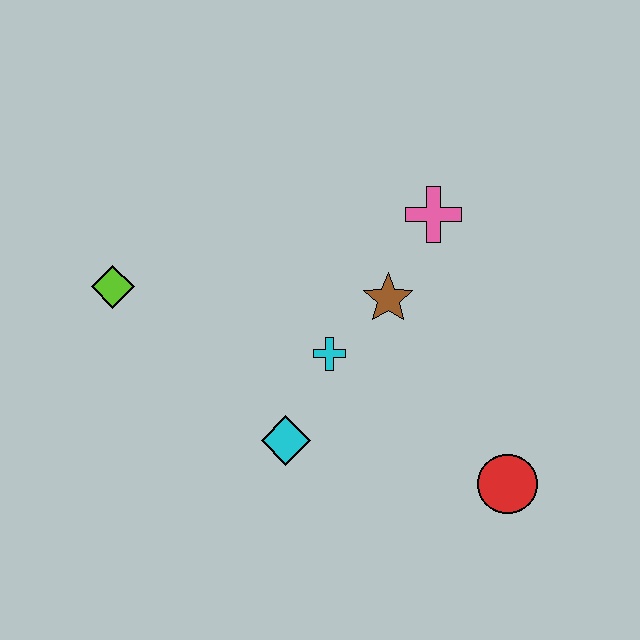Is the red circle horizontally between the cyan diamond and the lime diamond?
No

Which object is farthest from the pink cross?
The lime diamond is farthest from the pink cross.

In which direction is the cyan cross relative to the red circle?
The cyan cross is to the left of the red circle.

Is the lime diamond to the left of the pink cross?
Yes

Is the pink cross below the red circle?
No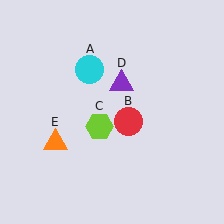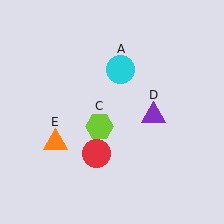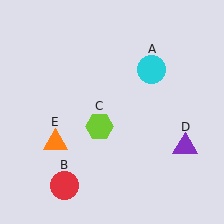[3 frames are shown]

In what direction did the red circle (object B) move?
The red circle (object B) moved down and to the left.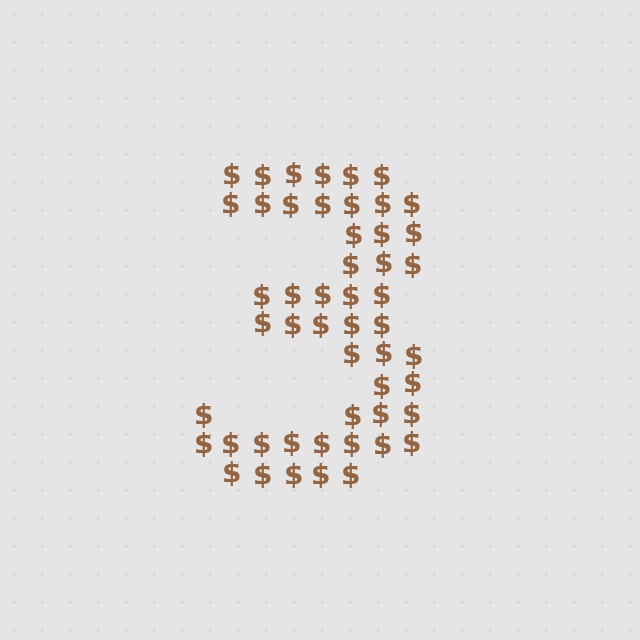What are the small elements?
The small elements are dollar signs.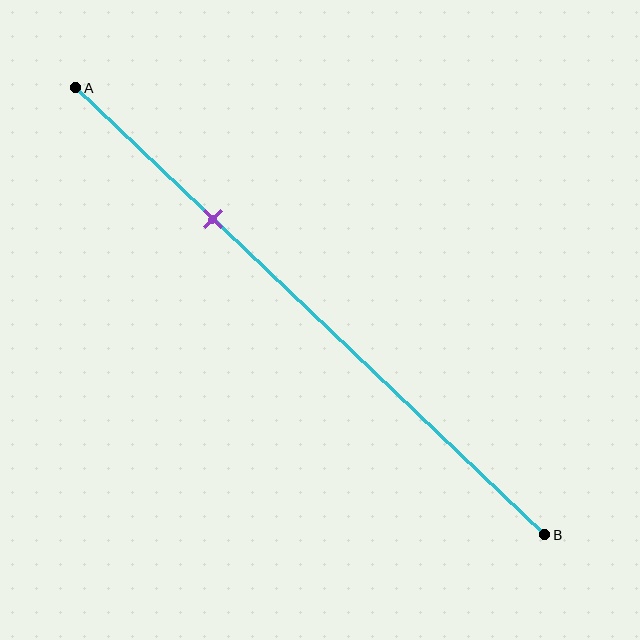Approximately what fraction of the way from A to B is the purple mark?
The purple mark is approximately 30% of the way from A to B.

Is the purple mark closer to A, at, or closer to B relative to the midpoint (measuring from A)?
The purple mark is closer to point A than the midpoint of segment AB.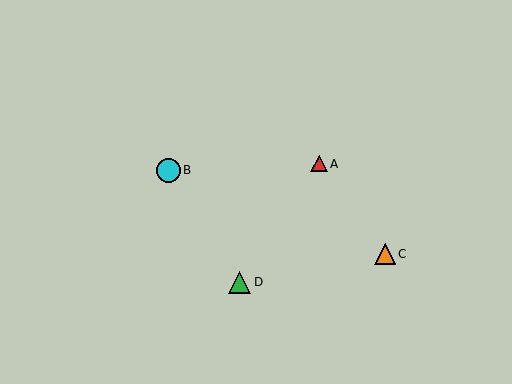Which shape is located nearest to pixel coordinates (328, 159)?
The red triangle (labeled A) at (319, 164) is nearest to that location.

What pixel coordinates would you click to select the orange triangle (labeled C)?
Click at (385, 254) to select the orange triangle C.